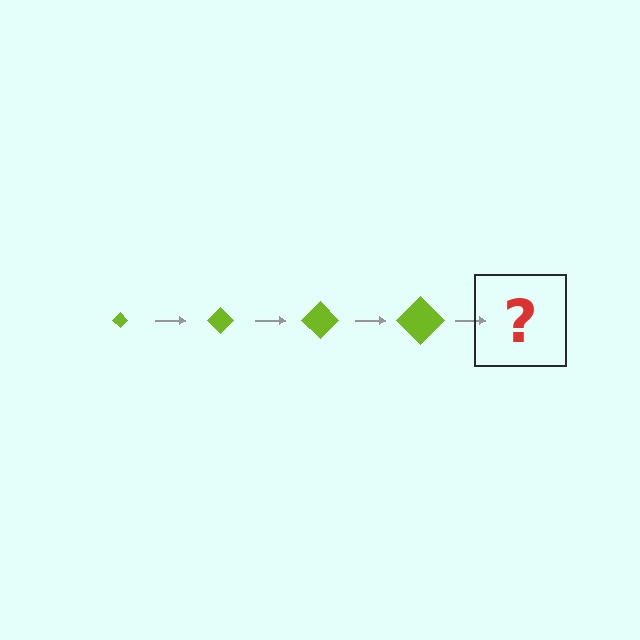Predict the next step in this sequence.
The next step is a lime diamond, larger than the previous one.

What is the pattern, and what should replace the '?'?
The pattern is that the diamond gets progressively larger each step. The '?' should be a lime diamond, larger than the previous one.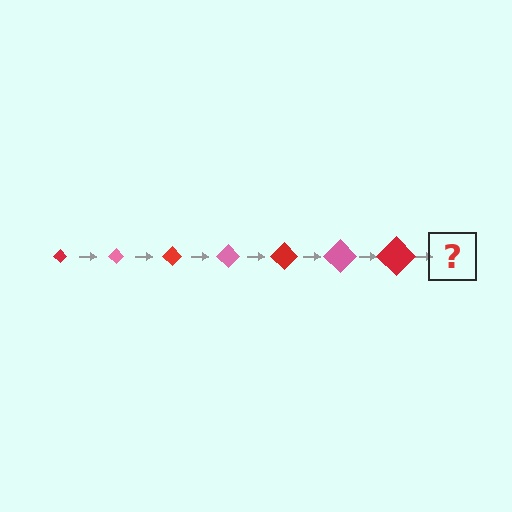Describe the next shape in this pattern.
It should be a pink diamond, larger than the previous one.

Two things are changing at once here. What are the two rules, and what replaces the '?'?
The two rules are that the diamond grows larger each step and the color cycles through red and pink. The '?' should be a pink diamond, larger than the previous one.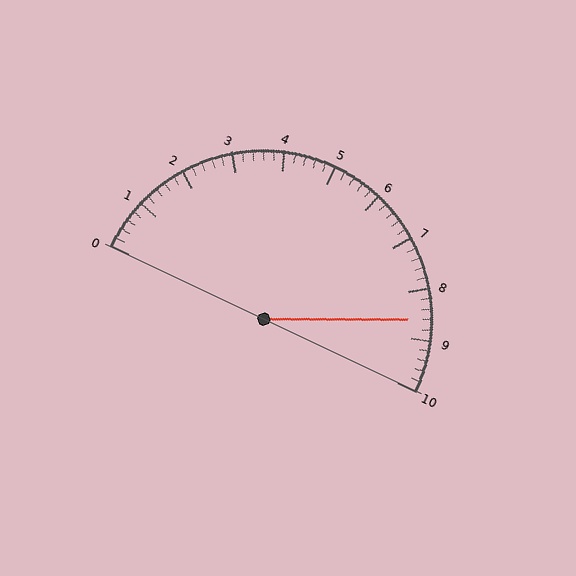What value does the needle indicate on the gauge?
The needle indicates approximately 8.6.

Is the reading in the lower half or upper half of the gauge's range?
The reading is in the upper half of the range (0 to 10).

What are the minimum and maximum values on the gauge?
The gauge ranges from 0 to 10.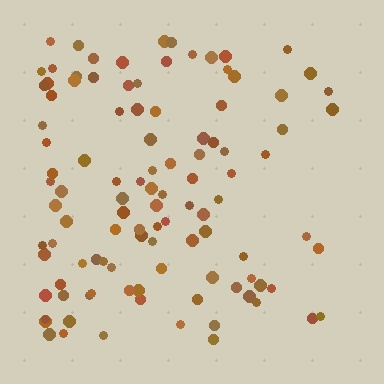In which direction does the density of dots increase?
From right to left, with the left side densest.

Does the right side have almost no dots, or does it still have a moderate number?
Still a moderate number, just noticeably fewer than the left.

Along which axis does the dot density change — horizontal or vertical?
Horizontal.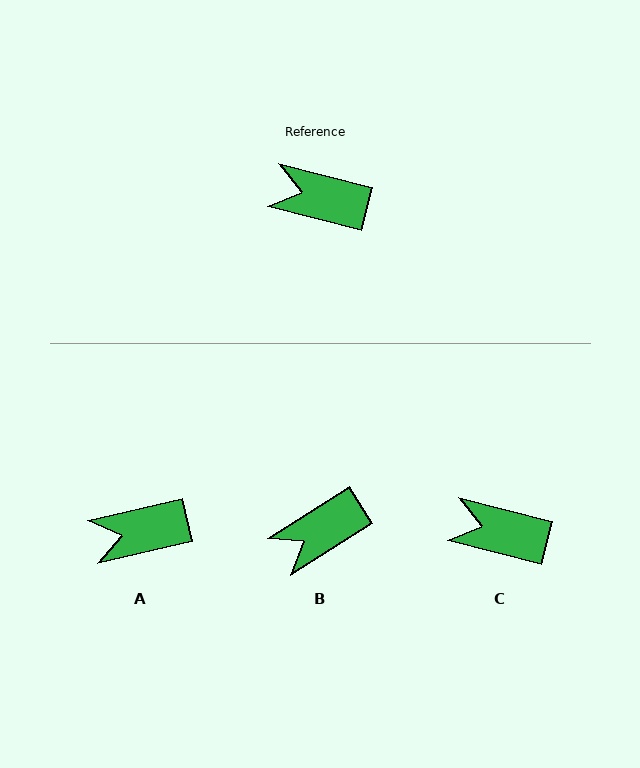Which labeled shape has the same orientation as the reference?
C.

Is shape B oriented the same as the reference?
No, it is off by about 47 degrees.